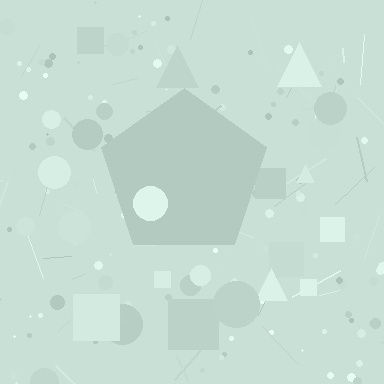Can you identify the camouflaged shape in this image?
The camouflaged shape is a pentagon.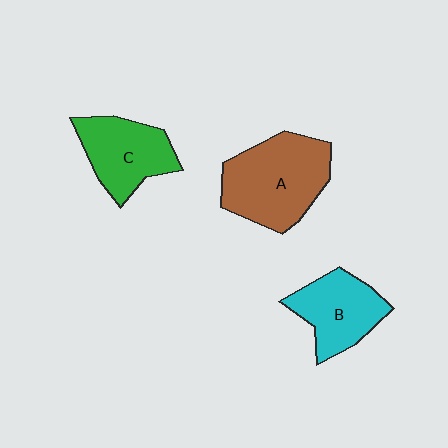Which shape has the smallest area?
Shape B (cyan).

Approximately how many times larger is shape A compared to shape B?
Approximately 1.5 times.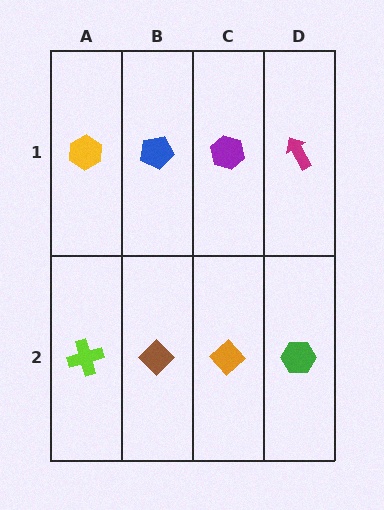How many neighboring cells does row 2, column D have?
2.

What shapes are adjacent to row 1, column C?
An orange diamond (row 2, column C), a blue pentagon (row 1, column B), a magenta arrow (row 1, column D).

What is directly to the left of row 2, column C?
A brown diamond.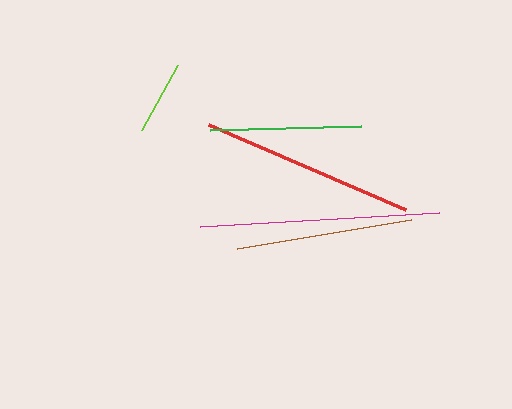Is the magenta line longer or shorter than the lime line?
The magenta line is longer than the lime line.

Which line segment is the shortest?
The lime line is the shortest at approximately 73 pixels.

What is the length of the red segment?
The red segment is approximately 215 pixels long.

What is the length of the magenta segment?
The magenta segment is approximately 239 pixels long.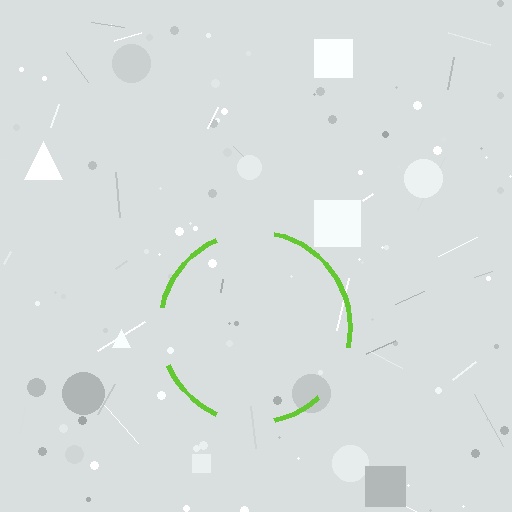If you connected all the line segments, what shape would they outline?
They would outline a circle.